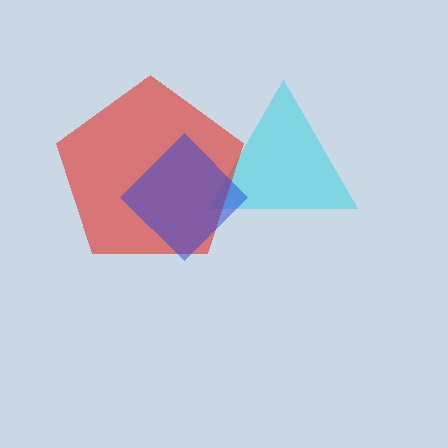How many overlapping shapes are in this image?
There are 3 overlapping shapes in the image.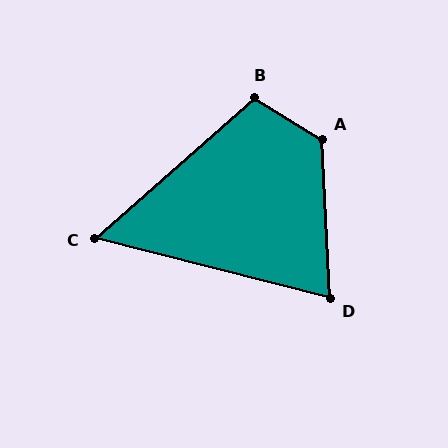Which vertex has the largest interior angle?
A, at approximately 124 degrees.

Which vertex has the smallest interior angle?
C, at approximately 56 degrees.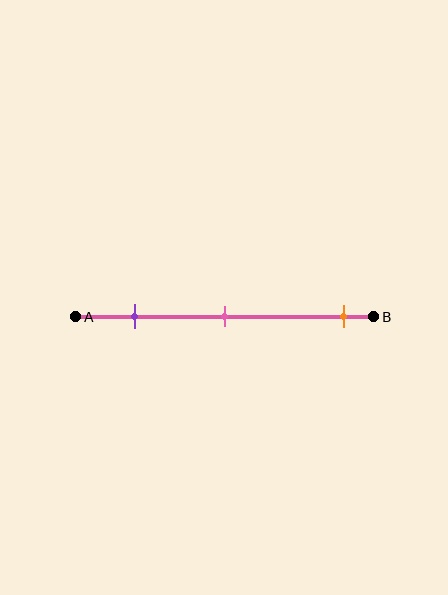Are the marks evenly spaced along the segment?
No, the marks are not evenly spaced.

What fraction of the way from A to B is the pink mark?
The pink mark is approximately 50% (0.5) of the way from A to B.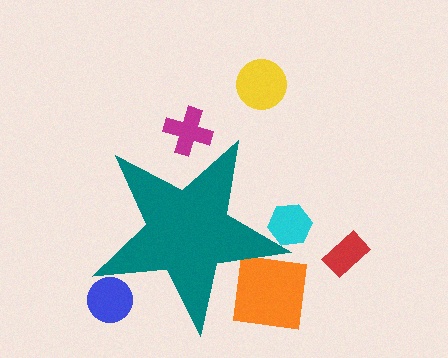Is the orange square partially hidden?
Yes, the orange square is partially hidden behind the teal star.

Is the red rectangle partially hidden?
No, the red rectangle is fully visible.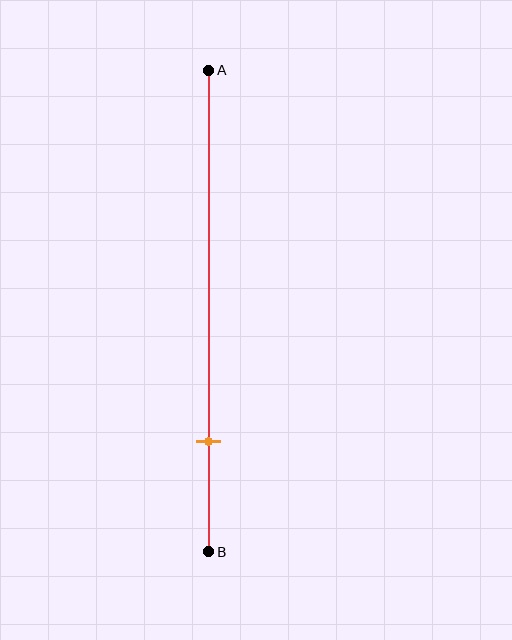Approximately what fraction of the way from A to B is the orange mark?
The orange mark is approximately 75% of the way from A to B.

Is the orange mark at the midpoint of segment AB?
No, the mark is at about 75% from A, not at the 50% midpoint.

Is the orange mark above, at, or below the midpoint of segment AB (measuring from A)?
The orange mark is below the midpoint of segment AB.